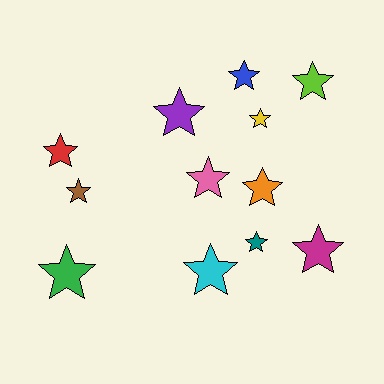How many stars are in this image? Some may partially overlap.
There are 12 stars.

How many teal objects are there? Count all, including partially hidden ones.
There is 1 teal object.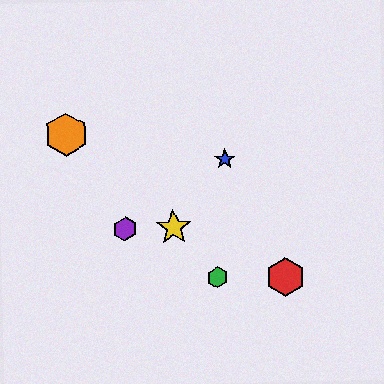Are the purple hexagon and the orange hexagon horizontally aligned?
No, the purple hexagon is at y≈229 and the orange hexagon is at y≈135.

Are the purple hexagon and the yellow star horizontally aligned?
Yes, both are at y≈229.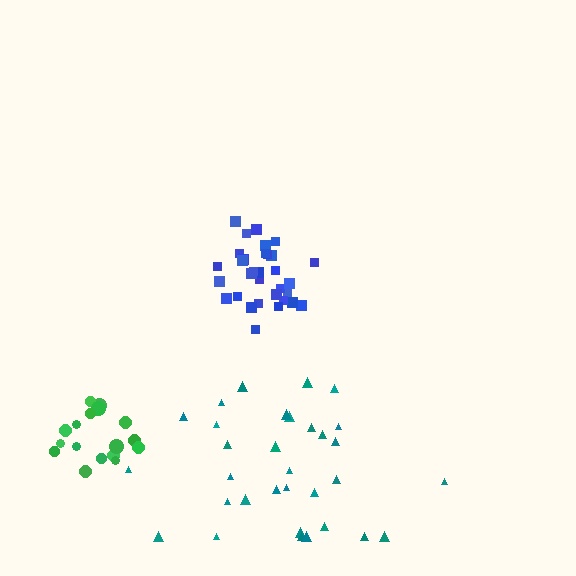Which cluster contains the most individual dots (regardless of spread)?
Blue (32).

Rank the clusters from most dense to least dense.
blue, green, teal.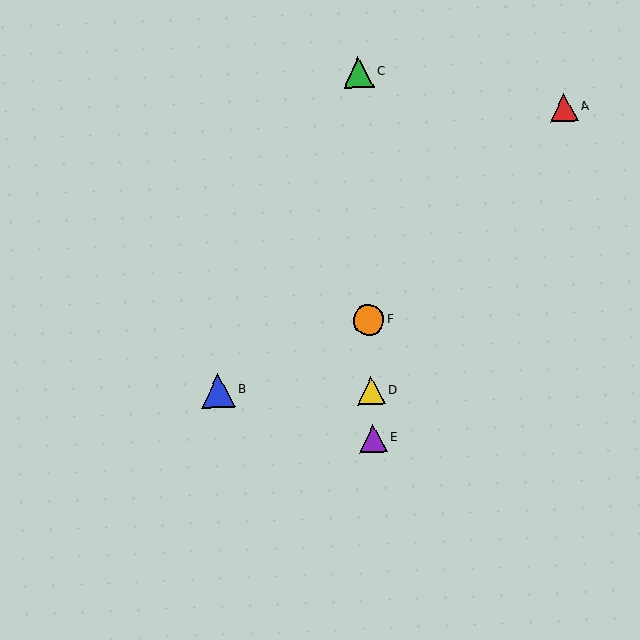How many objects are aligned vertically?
4 objects (C, D, E, F) are aligned vertically.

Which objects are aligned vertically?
Objects C, D, E, F are aligned vertically.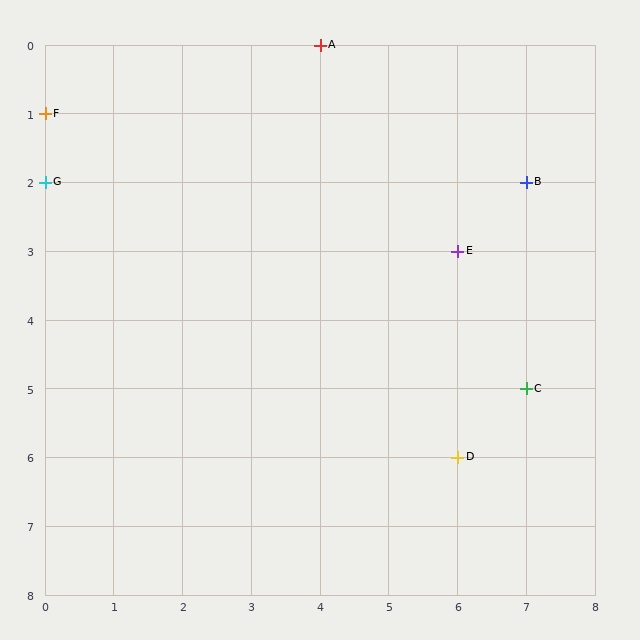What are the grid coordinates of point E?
Point E is at grid coordinates (6, 3).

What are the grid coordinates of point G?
Point G is at grid coordinates (0, 2).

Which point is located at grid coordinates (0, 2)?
Point G is at (0, 2).